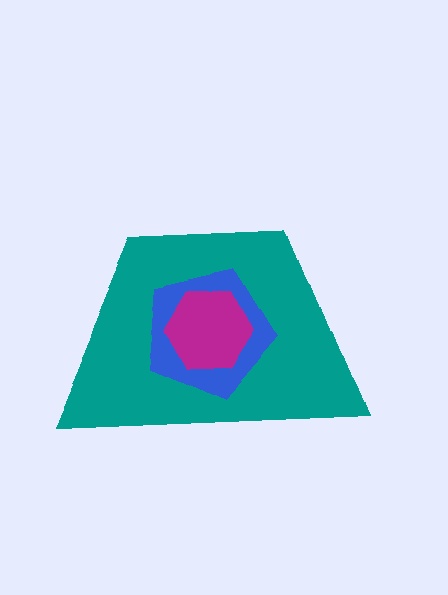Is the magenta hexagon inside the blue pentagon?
Yes.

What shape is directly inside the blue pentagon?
The magenta hexagon.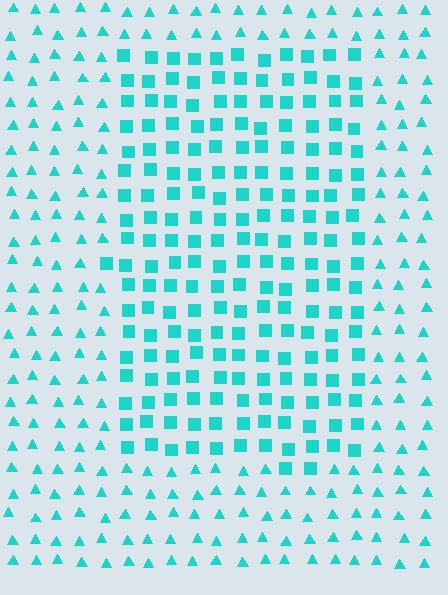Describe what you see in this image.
The image is filled with small cyan elements arranged in a uniform grid. A rectangle-shaped region contains squares, while the surrounding area contains triangles. The boundary is defined purely by the change in element shape.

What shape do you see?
I see a rectangle.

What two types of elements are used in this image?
The image uses squares inside the rectangle region and triangles outside it.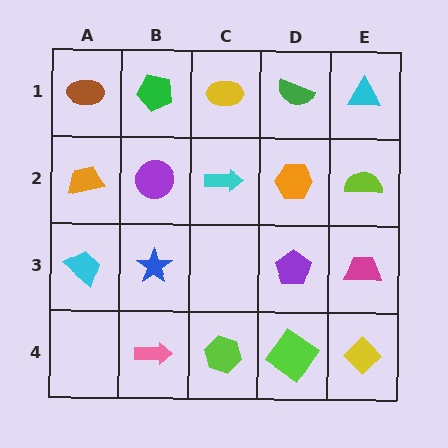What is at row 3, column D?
A purple pentagon.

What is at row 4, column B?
A pink arrow.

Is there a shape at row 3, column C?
No, that cell is empty.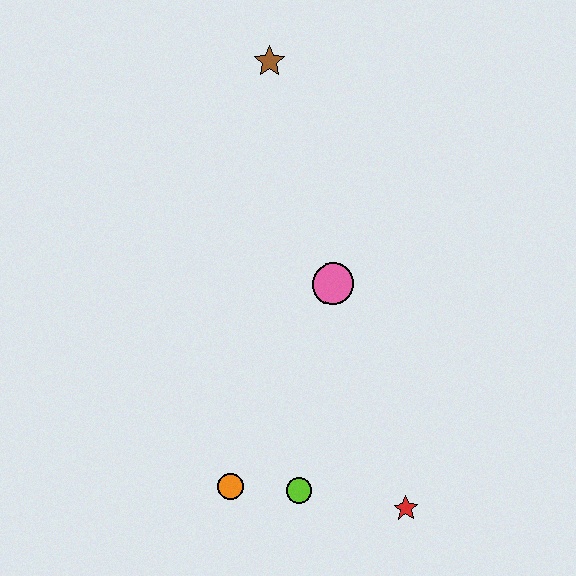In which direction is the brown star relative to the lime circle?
The brown star is above the lime circle.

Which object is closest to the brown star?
The pink circle is closest to the brown star.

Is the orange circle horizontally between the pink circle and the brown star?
No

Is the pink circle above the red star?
Yes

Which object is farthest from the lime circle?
The brown star is farthest from the lime circle.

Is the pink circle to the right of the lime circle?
Yes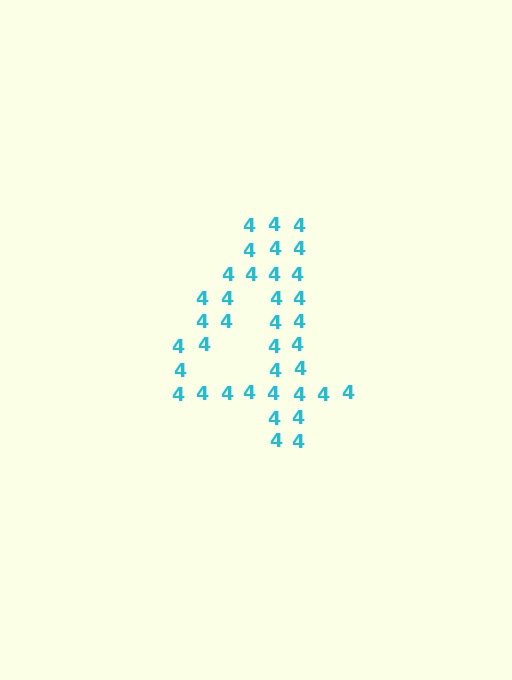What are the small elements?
The small elements are digit 4's.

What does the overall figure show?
The overall figure shows the digit 4.